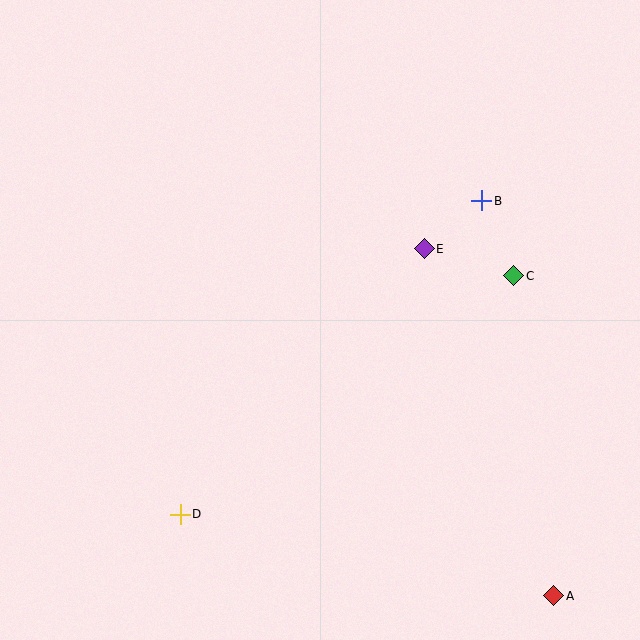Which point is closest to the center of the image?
Point E at (424, 249) is closest to the center.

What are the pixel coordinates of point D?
Point D is at (180, 515).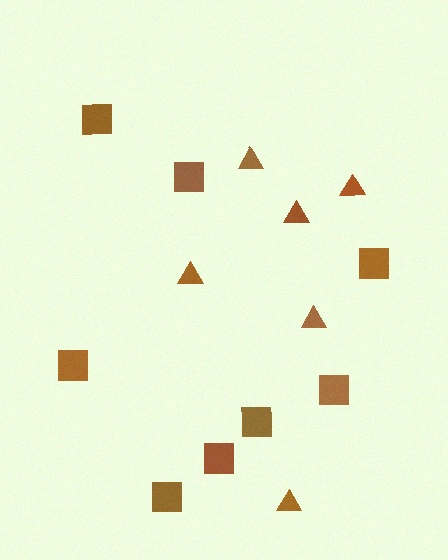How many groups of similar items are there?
There are 2 groups: one group of triangles (6) and one group of squares (8).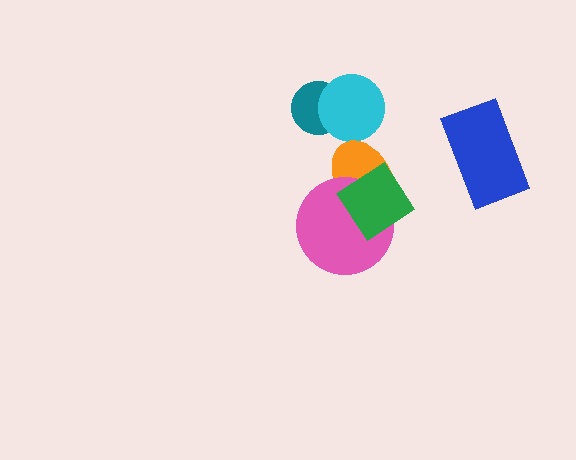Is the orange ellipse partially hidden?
Yes, it is partially covered by another shape.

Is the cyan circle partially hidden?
No, no other shape covers it.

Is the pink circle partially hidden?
Yes, it is partially covered by another shape.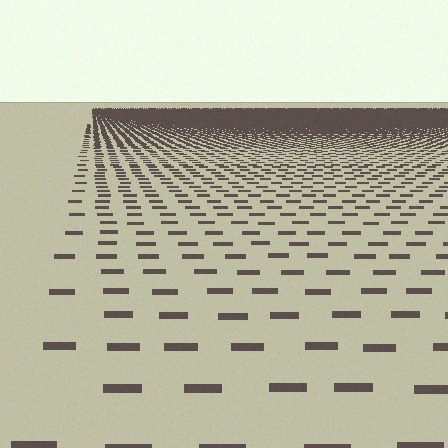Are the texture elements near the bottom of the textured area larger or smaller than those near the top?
Larger. Near the bottom, elements are closer to the viewer and appear at a bigger on-screen size.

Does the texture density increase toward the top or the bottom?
Density increases toward the top.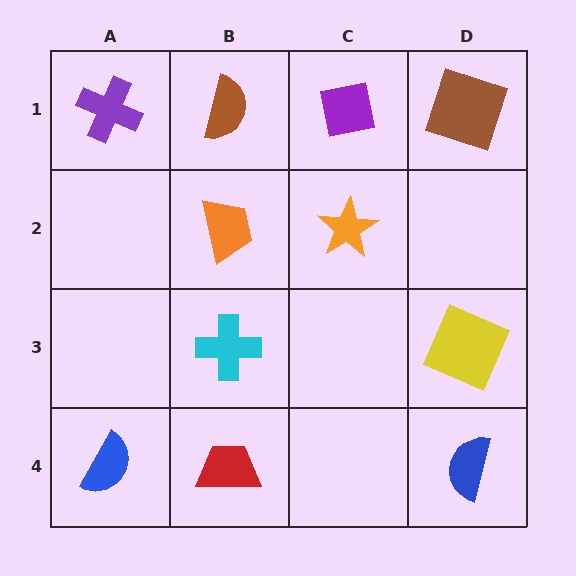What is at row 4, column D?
A blue semicircle.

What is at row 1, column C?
A purple square.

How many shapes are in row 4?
3 shapes.